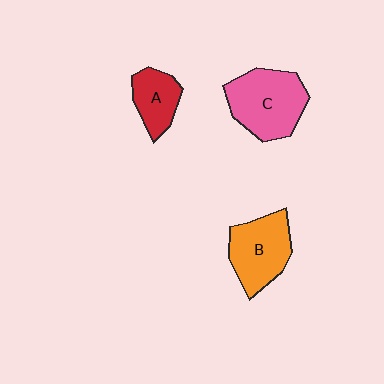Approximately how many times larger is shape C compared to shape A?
Approximately 1.8 times.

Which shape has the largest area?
Shape C (pink).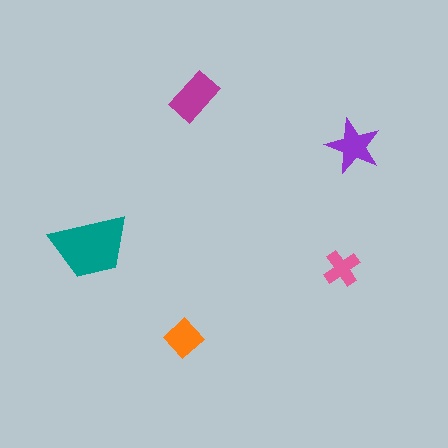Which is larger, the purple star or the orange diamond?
The purple star.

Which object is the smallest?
The pink cross.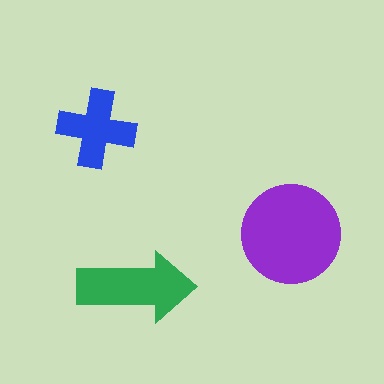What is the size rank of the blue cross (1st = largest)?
3rd.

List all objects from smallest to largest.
The blue cross, the green arrow, the purple circle.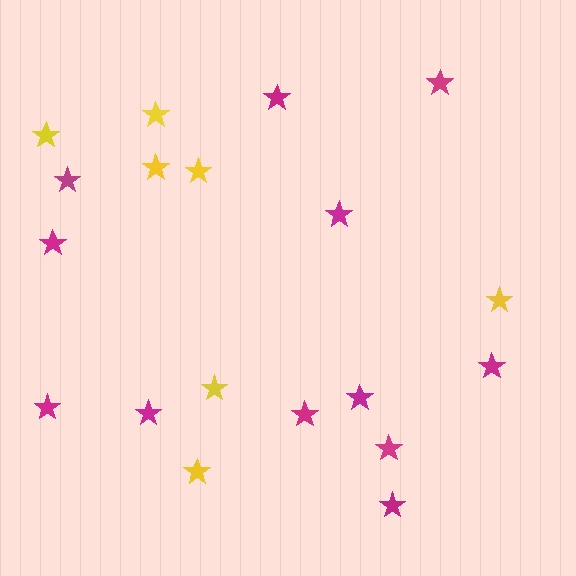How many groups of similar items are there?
There are 2 groups: one group of magenta stars (12) and one group of yellow stars (7).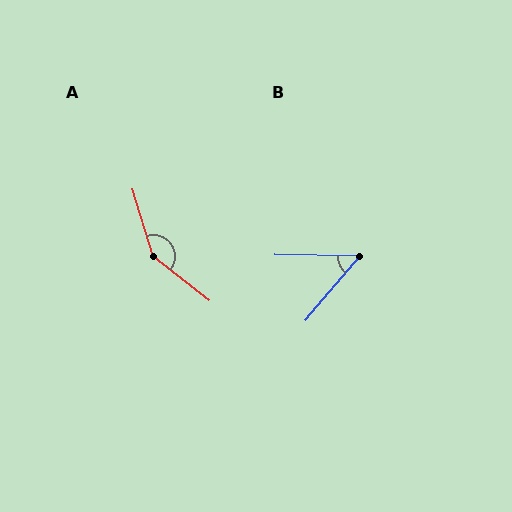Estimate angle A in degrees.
Approximately 145 degrees.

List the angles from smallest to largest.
B (50°), A (145°).